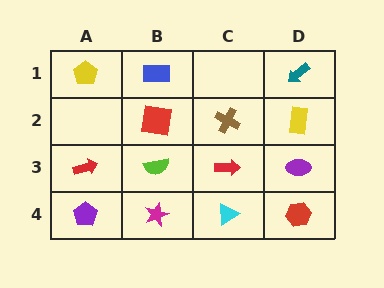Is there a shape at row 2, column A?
No, that cell is empty.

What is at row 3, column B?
A lime semicircle.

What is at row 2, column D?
A yellow rectangle.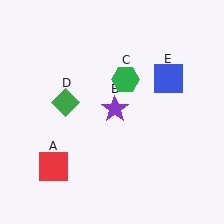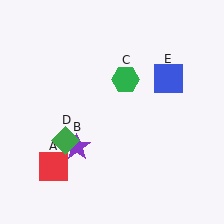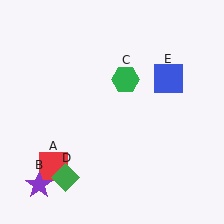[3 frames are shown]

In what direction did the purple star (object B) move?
The purple star (object B) moved down and to the left.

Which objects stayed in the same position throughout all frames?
Red square (object A) and green hexagon (object C) and blue square (object E) remained stationary.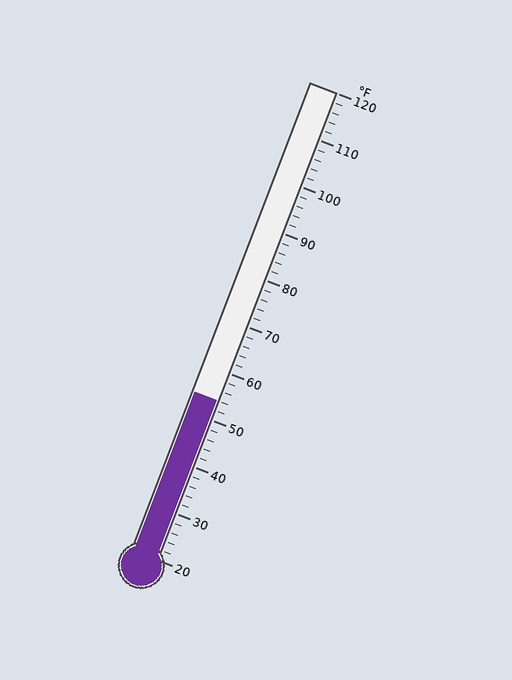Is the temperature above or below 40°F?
The temperature is above 40°F.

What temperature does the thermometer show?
The thermometer shows approximately 54°F.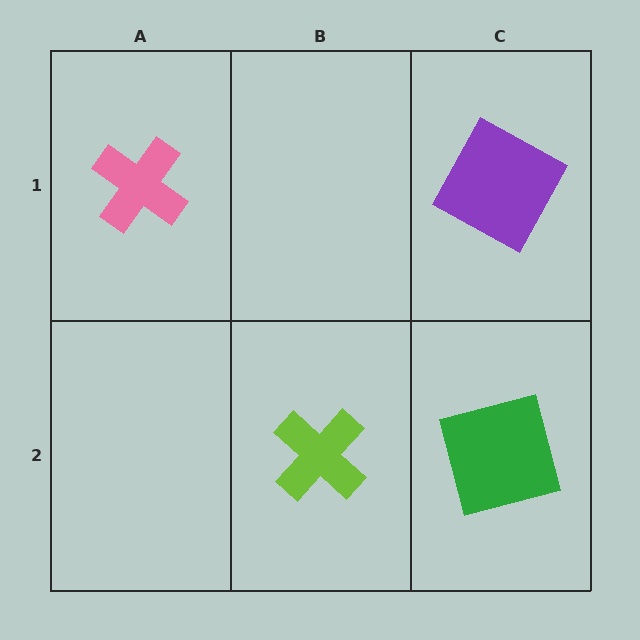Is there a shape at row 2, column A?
No, that cell is empty.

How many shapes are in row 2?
2 shapes.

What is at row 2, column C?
A green square.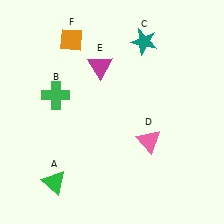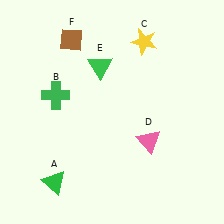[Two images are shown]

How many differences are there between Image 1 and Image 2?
There are 3 differences between the two images.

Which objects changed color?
C changed from teal to yellow. E changed from magenta to green. F changed from orange to brown.